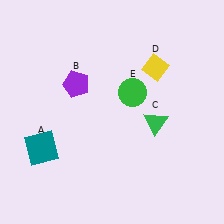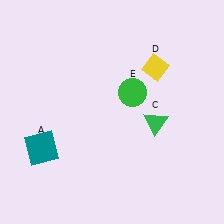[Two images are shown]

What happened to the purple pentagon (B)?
The purple pentagon (B) was removed in Image 2. It was in the top-left area of Image 1.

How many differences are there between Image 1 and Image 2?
There is 1 difference between the two images.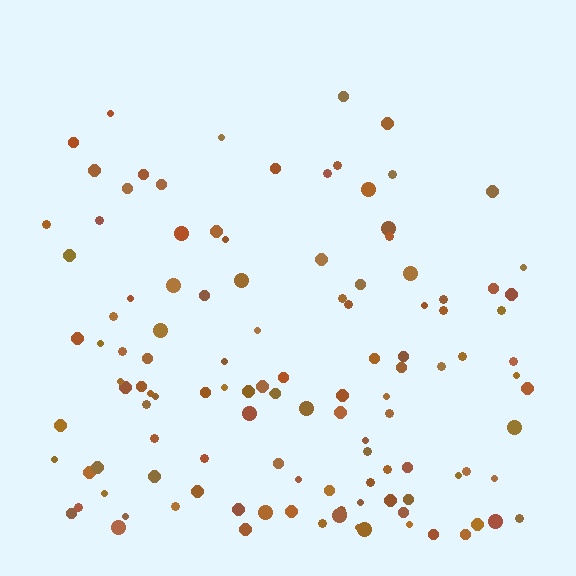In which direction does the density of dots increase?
From top to bottom, with the bottom side densest.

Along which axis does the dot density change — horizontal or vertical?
Vertical.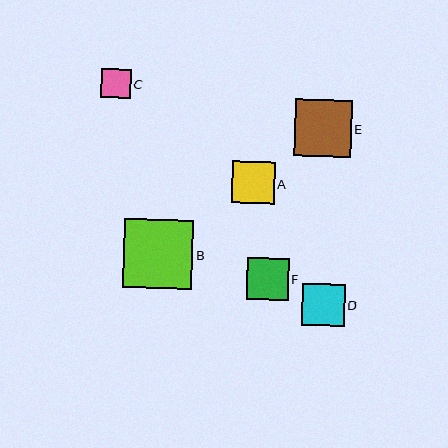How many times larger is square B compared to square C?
Square B is approximately 2.3 times the size of square C.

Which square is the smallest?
Square C is the smallest with a size of approximately 30 pixels.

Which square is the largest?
Square B is the largest with a size of approximately 69 pixels.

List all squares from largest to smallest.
From largest to smallest: B, E, D, A, F, C.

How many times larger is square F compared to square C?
Square F is approximately 1.4 times the size of square C.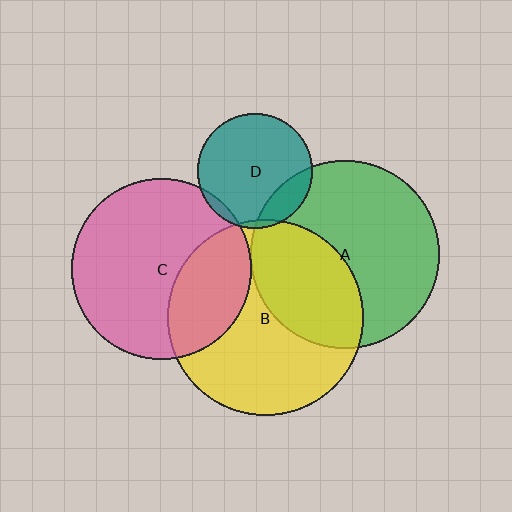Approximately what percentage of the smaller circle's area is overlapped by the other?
Approximately 5%.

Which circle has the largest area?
Circle B (yellow).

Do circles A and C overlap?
Yes.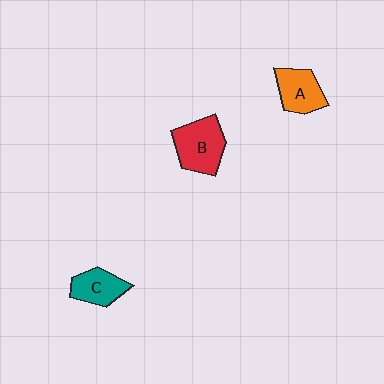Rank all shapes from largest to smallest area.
From largest to smallest: B (red), A (orange), C (teal).